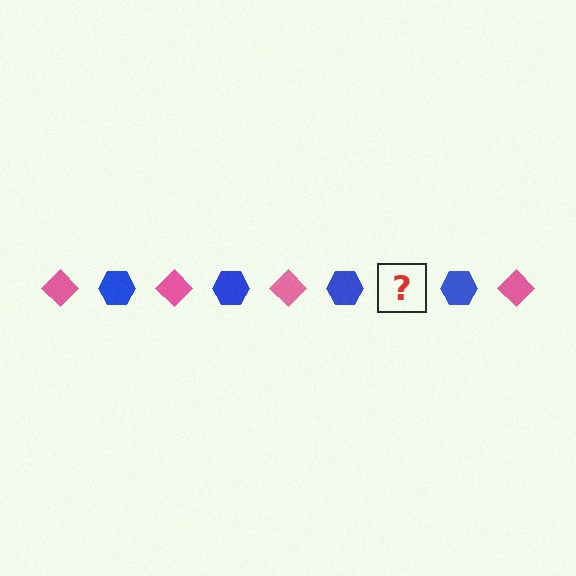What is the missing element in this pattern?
The missing element is a pink diamond.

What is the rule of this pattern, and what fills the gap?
The rule is that the pattern alternates between pink diamond and blue hexagon. The gap should be filled with a pink diamond.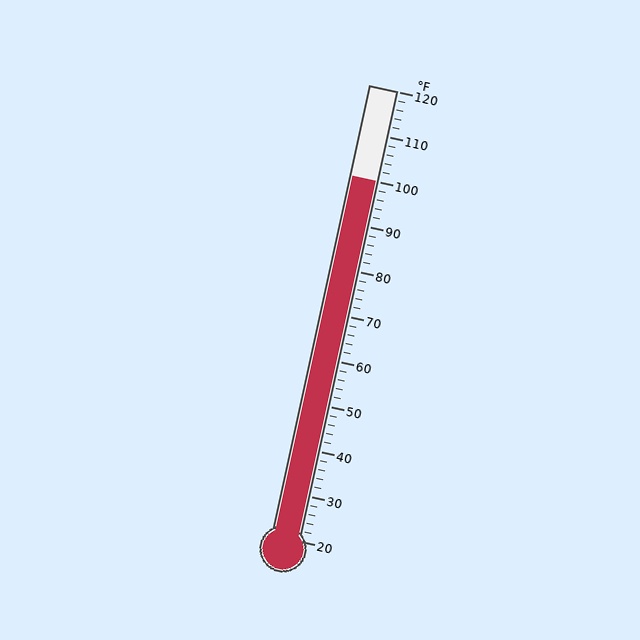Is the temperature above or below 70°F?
The temperature is above 70°F.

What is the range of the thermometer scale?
The thermometer scale ranges from 20°F to 120°F.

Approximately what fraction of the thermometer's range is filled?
The thermometer is filled to approximately 80% of its range.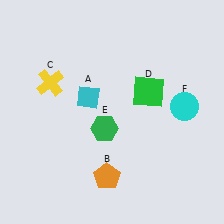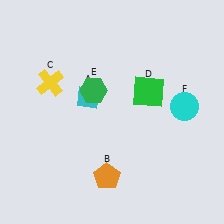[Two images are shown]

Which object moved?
The green hexagon (E) moved up.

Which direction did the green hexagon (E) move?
The green hexagon (E) moved up.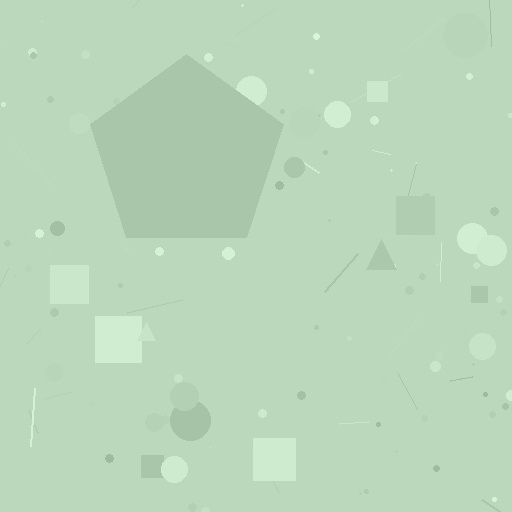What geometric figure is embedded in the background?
A pentagon is embedded in the background.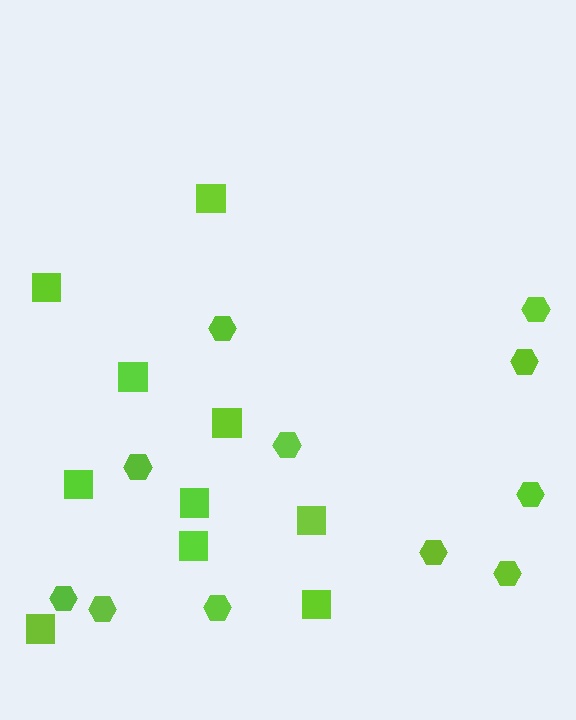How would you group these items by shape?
There are 2 groups: one group of squares (10) and one group of hexagons (11).